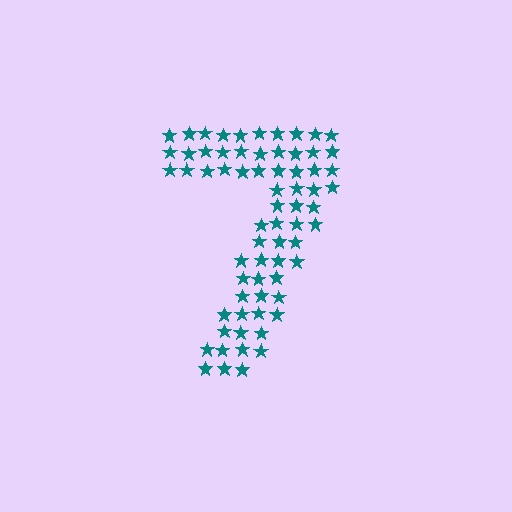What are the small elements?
The small elements are stars.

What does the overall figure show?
The overall figure shows the digit 7.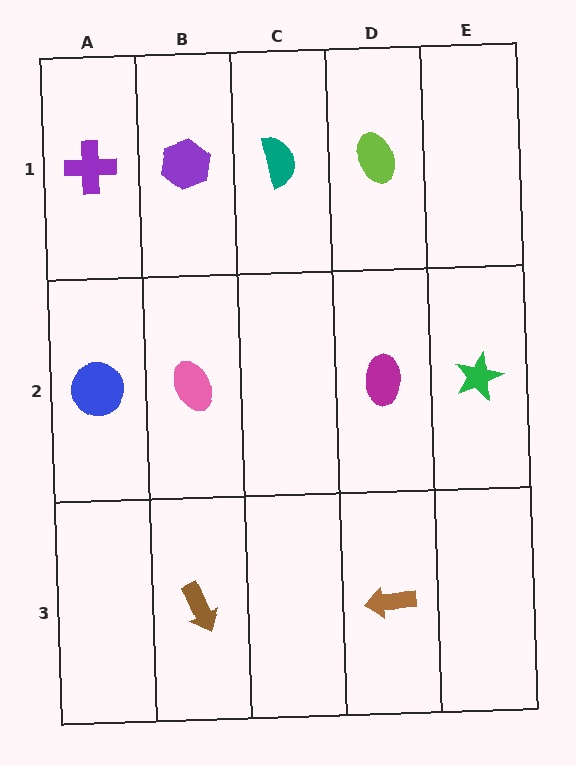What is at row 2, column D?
A magenta ellipse.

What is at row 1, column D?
A lime ellipse.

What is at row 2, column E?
A green star.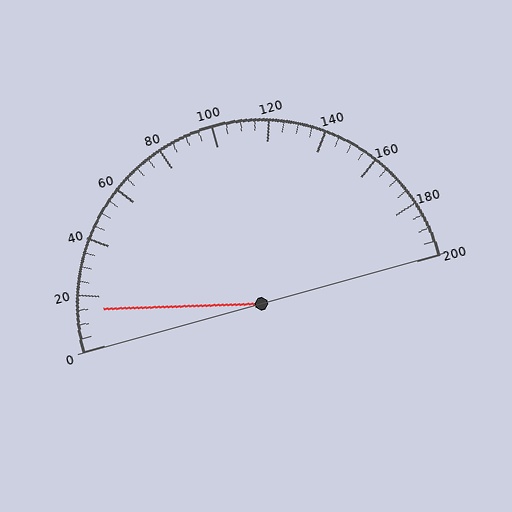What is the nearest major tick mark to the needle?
The nearest major tick mark is 20.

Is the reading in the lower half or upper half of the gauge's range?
The reading is in the lower half of the range (0 to 200).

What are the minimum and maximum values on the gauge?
The gauge ranges from 0 to 200.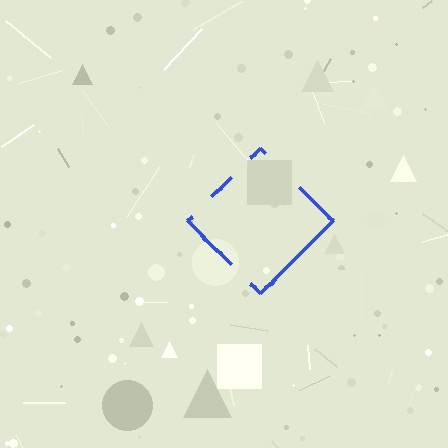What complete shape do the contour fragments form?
The contour fragments form a diamond.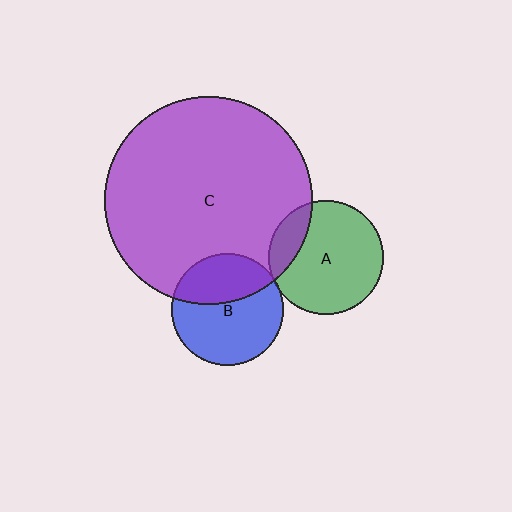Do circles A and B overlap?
Yes.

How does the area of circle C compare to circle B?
Approximately 3.4 times.